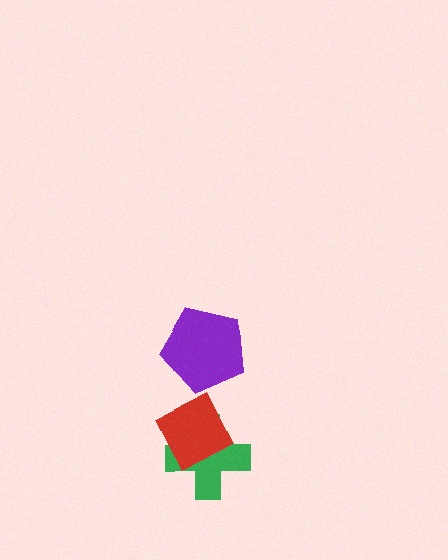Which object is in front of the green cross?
The red diamond is in front of the green cross.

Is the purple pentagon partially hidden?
No, no other shape covers it.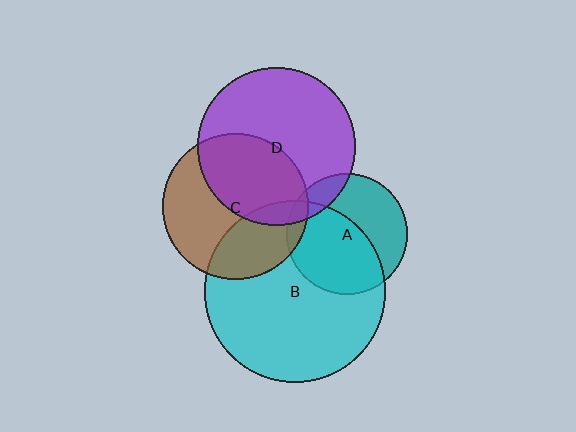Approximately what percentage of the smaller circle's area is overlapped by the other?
Approximately 45%.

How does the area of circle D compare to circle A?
Approximately 1.7 times.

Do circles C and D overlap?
Yes.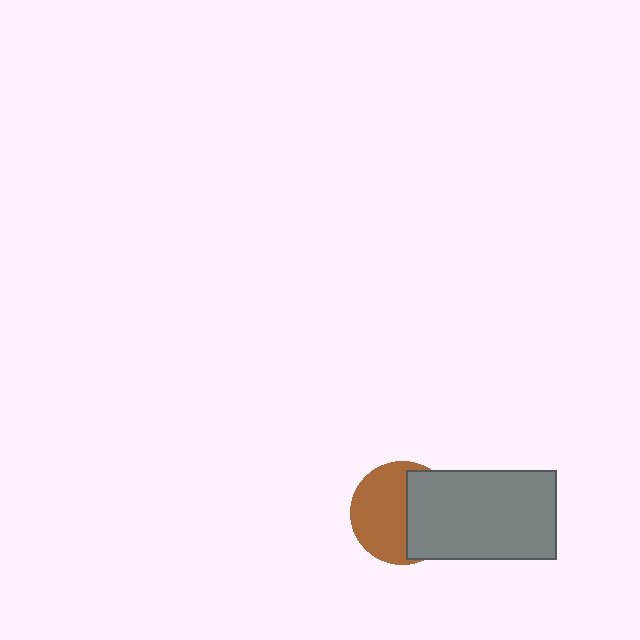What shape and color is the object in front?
The object in front is a gray rectangle.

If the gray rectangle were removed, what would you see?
You would see the complete brown circle.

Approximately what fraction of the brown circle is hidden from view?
Roughly 44% of the brown circle is hidden behind the gray rectangle.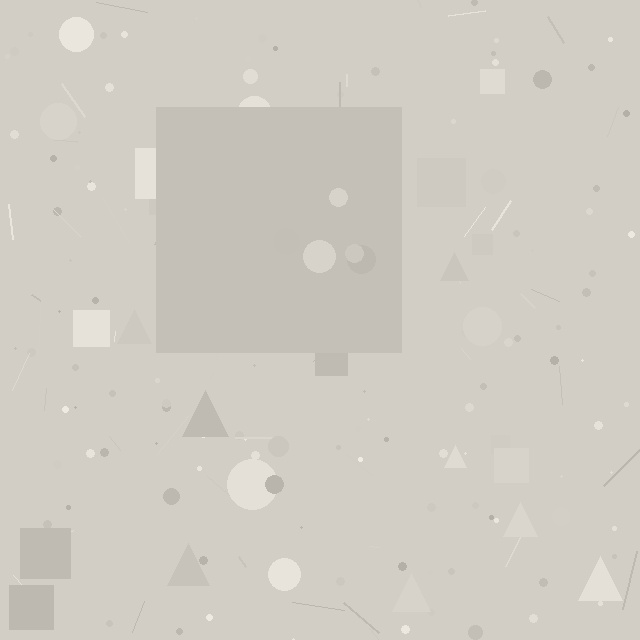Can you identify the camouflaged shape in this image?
The camouflaged shape is a square.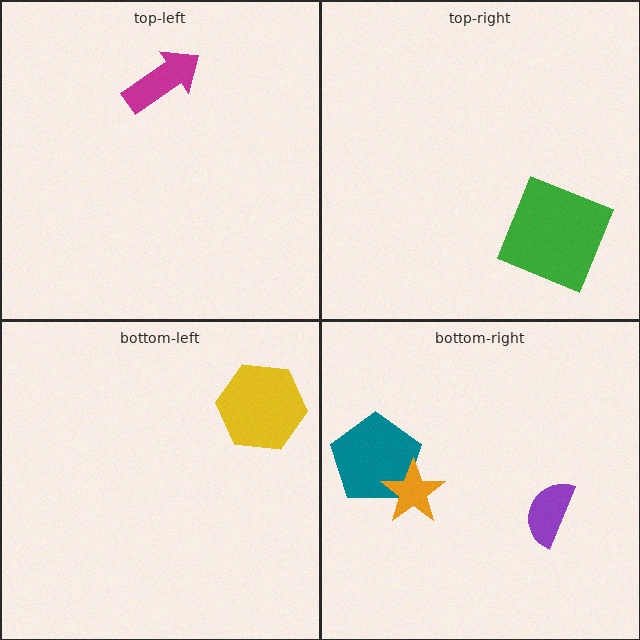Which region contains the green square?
The top-right region.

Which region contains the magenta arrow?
The top-left region.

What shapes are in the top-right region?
The green square.